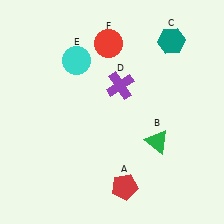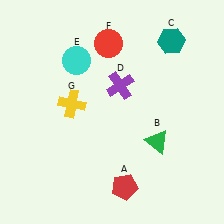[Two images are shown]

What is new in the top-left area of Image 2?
A yellow cross (G) was added in the top-left area of Image 2.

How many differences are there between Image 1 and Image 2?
There is 1 difference between the two images.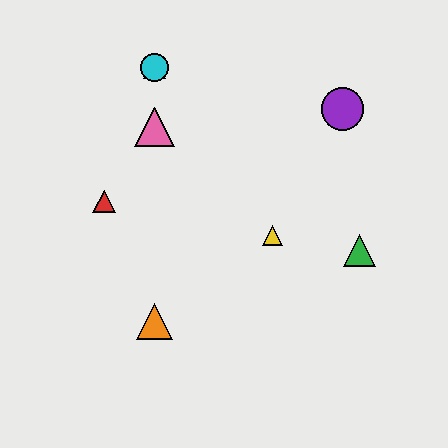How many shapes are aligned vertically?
4 shapes (the blue triangle, the orange triangle, the cyan circle, the pink triangle) are aligned vertically.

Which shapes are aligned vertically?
The blue triangle, the orange triangle, the cyan circle, the pink triangle are aligned vertically.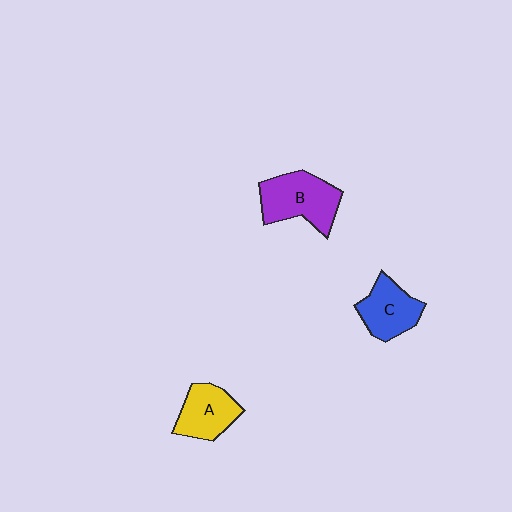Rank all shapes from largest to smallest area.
From largest to smallest: B (purple), C (blue), A (yellow).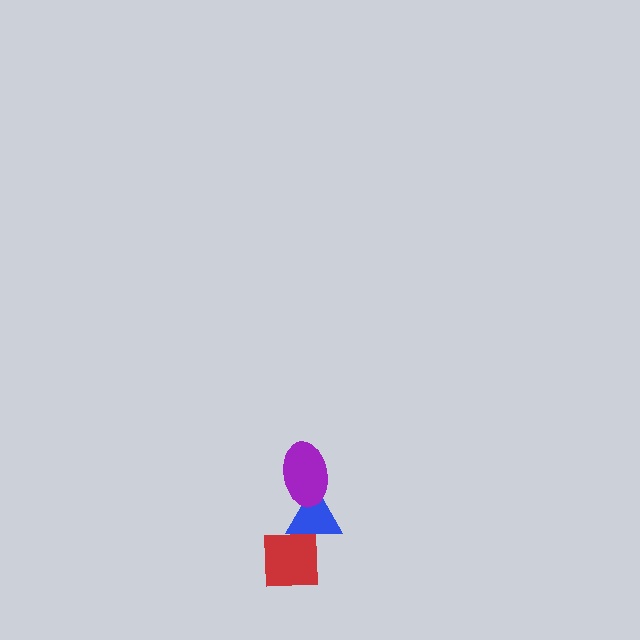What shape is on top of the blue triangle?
The purple ellipse is on top of the blue triangle.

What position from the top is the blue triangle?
The blue triangle is 2nd from the top.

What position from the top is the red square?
The red square is 3rd from the top.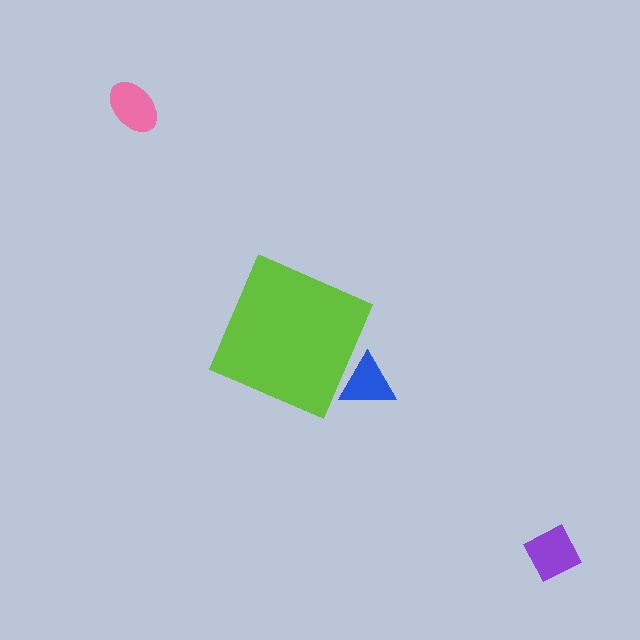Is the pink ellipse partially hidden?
No, the pink ellipse is fully visible.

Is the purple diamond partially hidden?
No, the purple diamond is fully visible.